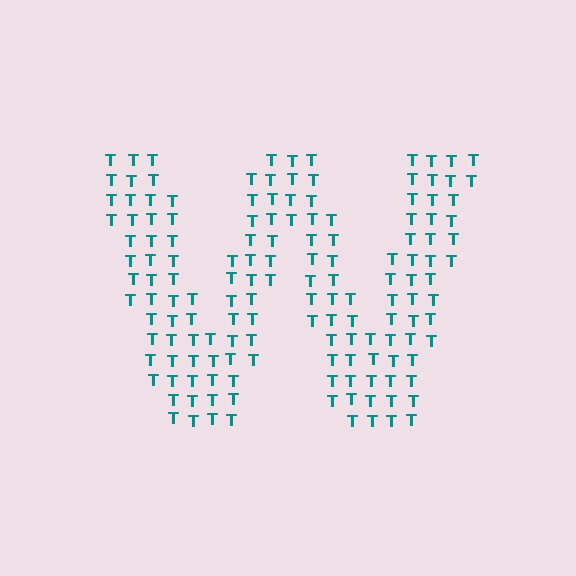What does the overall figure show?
The overall figure shows the letter W.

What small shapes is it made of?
It is made of small letter T's.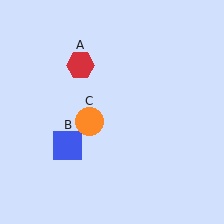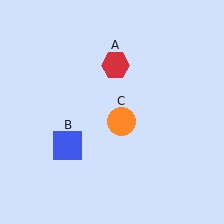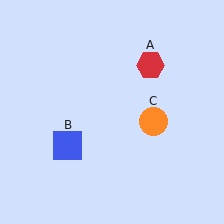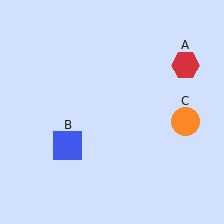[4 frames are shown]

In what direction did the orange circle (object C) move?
The orange circle (object C) moved right.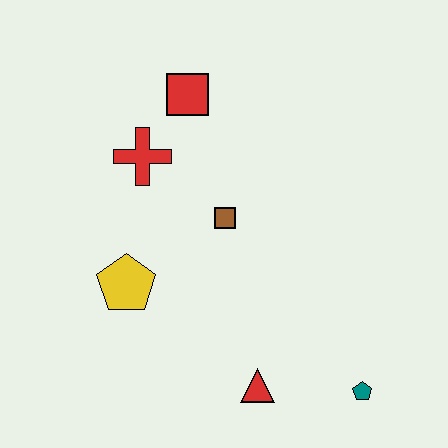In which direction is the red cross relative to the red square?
The red cross is below the red square.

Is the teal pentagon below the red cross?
Yes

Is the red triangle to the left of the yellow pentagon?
No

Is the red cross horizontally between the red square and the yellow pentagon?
Yes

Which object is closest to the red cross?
The red square is closest to the red cross.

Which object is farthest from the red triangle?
The red square is farthest from the red triangle.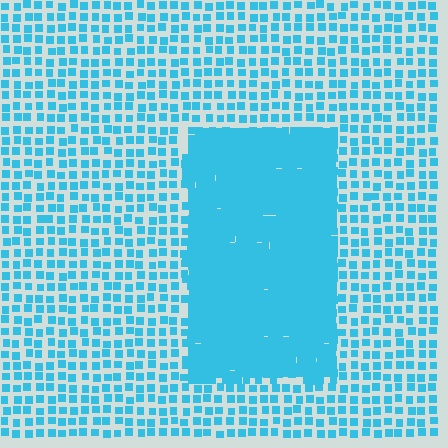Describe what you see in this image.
The image contains small cyan elements arranged at two different densities. A rectangle-shaped region is visible where the elements are more densely packed than the surrounding area.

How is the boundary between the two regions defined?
The boundary is defined by a change in element density (approximately 2.8x ratio). All elements are the same color, size, and shape.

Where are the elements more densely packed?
The elements are more densely packed inside the rectangle boundary.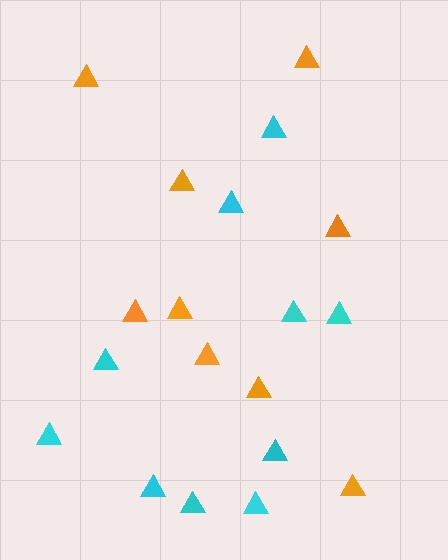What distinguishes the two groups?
There are 2 groups: one group of orange triangles (9) and one group of cyan triangles (10).